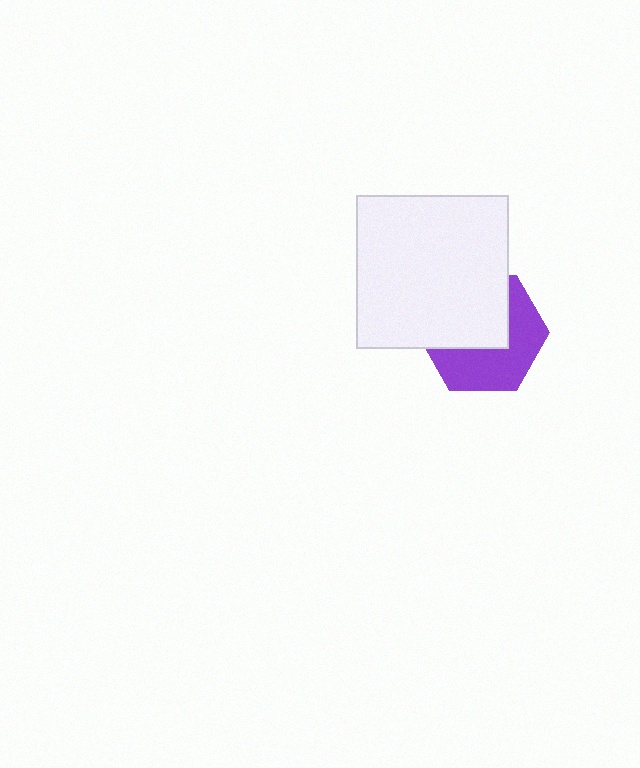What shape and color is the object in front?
The object in front is a white square.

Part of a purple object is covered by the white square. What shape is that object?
It is a hexagon.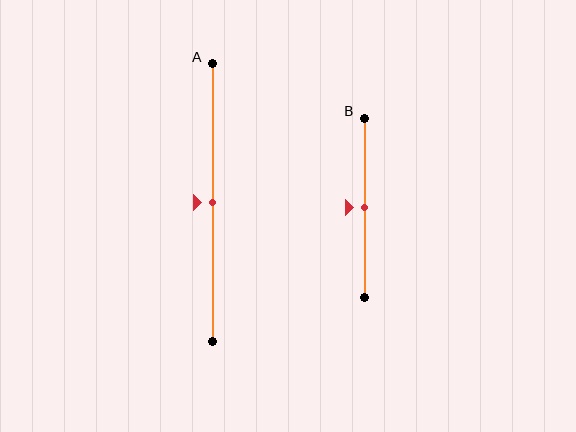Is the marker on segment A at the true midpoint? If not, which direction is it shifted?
Yes, the marker on segment A is at the true midpoint.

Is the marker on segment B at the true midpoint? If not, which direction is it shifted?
Yes, the marker on segment B is at the true midpoint.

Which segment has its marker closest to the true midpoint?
Segment A has its marker closest to the true midpoint.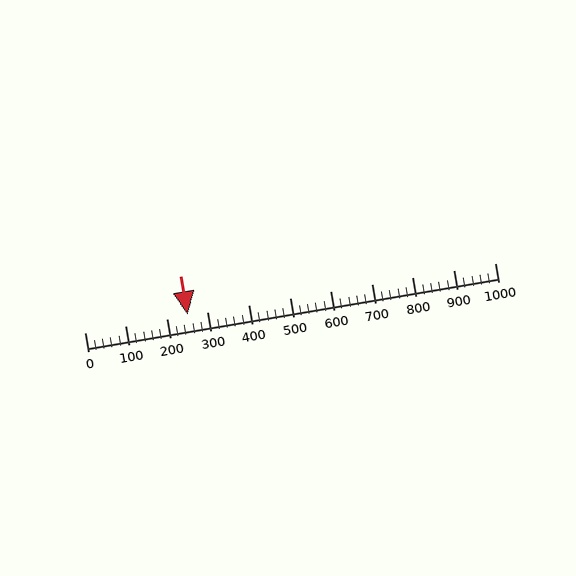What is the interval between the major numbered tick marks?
The major tick marks are spaced 100 units apart.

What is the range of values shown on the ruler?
The ruler shows values from 0 to 1000.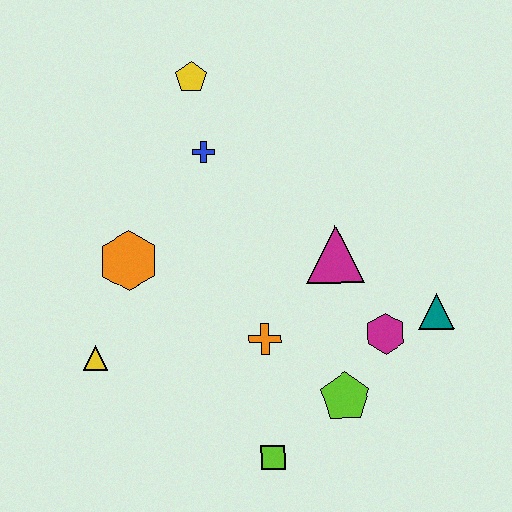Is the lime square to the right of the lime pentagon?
No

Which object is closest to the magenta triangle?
The magenta hexagon is closest to the magenta triangle.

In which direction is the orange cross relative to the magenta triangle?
The orange cross is below the magenta triangle.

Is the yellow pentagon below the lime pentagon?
No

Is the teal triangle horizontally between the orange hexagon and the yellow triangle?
No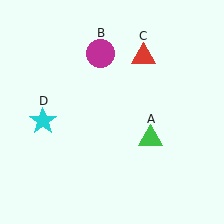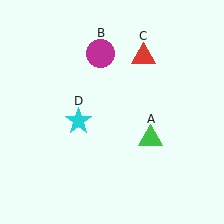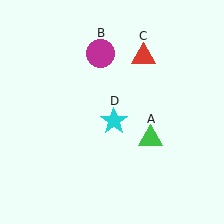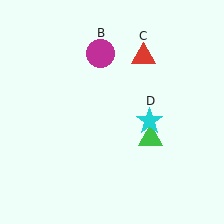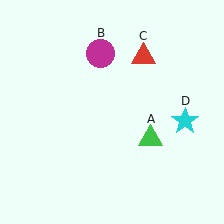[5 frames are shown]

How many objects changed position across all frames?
1 object changed position: cyan star (object D).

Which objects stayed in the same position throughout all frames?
Green triangle (object A) and magenta circle (object B) and red triangle (object C) remained stationary.